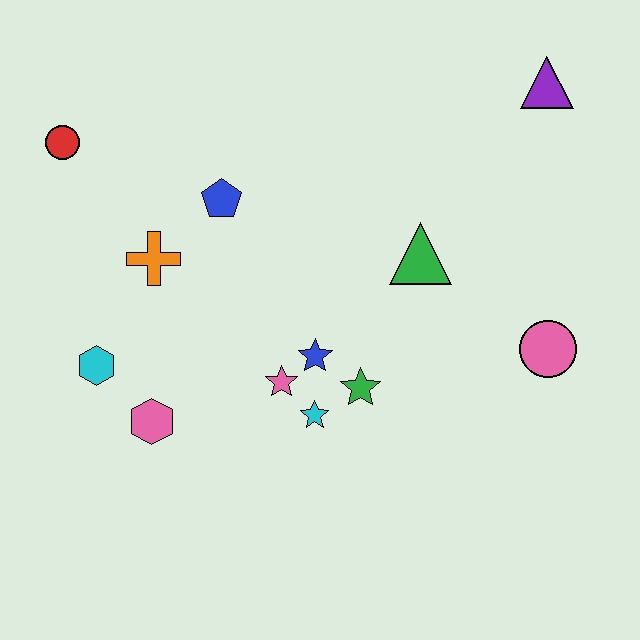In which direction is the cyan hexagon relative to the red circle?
The cyan hexagon is below the red circle.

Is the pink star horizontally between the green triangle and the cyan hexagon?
Yes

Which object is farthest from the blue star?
The purple triangle is farthest from the blue star.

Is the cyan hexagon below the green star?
No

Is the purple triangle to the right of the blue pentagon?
Yes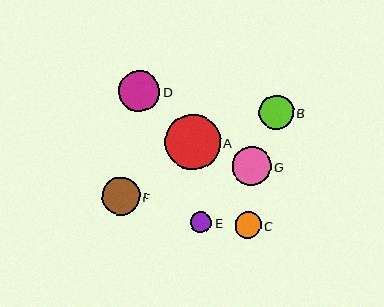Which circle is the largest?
Circle A is the largest with a size of approximately 55 pixels.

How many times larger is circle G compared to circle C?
Circle G is approximately 1.5 times the size of circle C.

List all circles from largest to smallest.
From largest to smallest: A, D, G, F, B, C, E.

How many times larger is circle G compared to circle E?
Circle G is approximately 1.9 times the size of circle E.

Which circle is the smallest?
Circle E is the smallest with a size of approximately 21 pixels.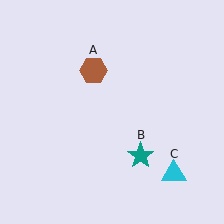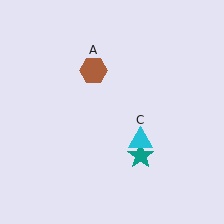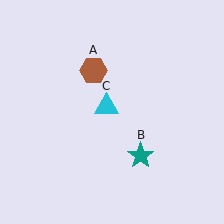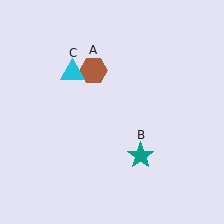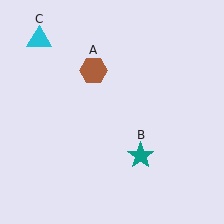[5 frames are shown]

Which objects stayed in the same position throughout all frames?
Brown hexagon (object A) and teal star (object B) remained stationary.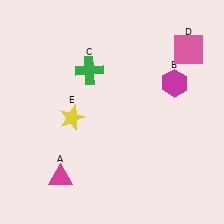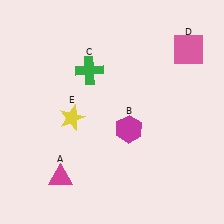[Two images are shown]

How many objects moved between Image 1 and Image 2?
1 object moved between the two images.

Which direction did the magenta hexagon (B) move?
The magenta hexagon (B) moved down.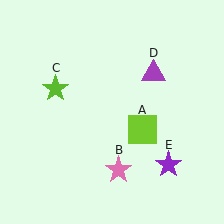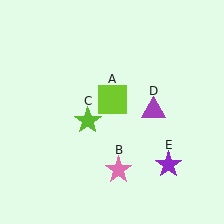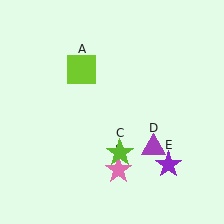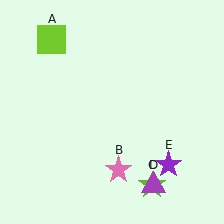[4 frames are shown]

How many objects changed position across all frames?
3 objects changed position: lime square (object A), lime star (object C), purple triangle (object D).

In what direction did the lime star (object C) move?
The lime star (object C) moved down and to the right.